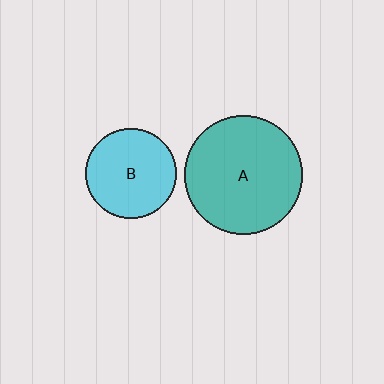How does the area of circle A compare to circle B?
Approximately 1.7 times.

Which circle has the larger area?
Circle A (teal).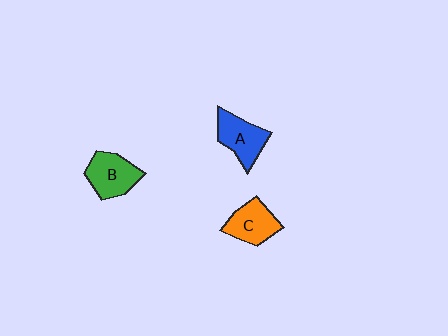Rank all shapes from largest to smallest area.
From largest to smallest: B (green), A (blue), C (orange).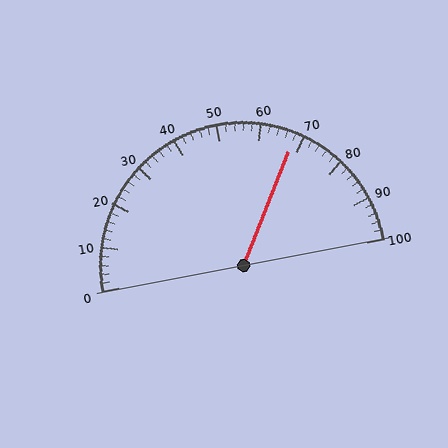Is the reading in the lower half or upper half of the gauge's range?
The reading is in the upper half of the range (0 to 100).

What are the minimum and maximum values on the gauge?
The gauge ranges from 0 to 100.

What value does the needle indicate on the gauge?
The needle indicates approximately 68.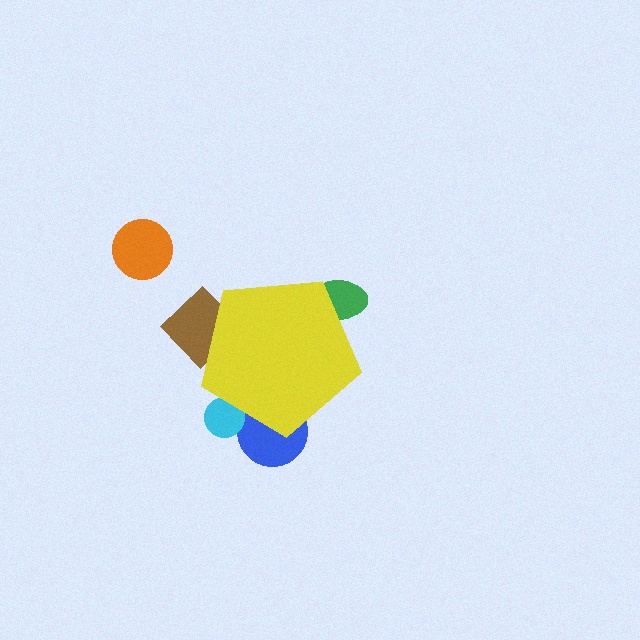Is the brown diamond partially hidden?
Yes, the brown diamond is partially hidden behind the yellow pentagon.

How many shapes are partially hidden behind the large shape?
4 shapes are partially hidden.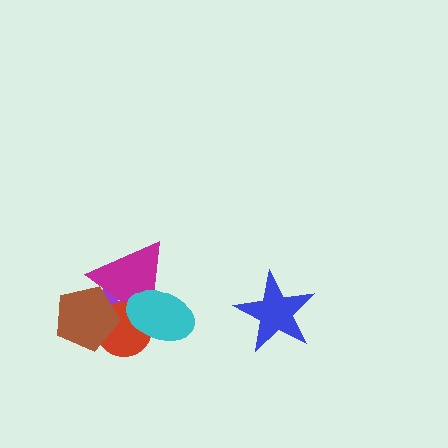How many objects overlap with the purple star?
4 objects overlap with the purple star.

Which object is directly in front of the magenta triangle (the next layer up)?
The red circle is directly in front of the magenta triangle.